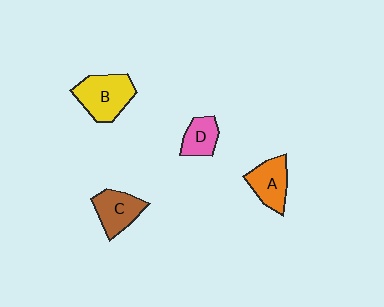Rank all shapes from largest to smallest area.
From largest to smallest: B (yellow), C (brown), A (orange), D (pink).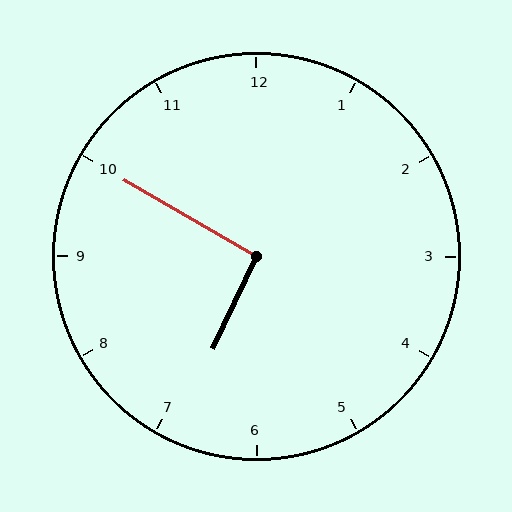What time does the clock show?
6:50.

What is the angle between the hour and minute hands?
Approximately 95 degrees.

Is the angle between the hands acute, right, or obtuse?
It is right.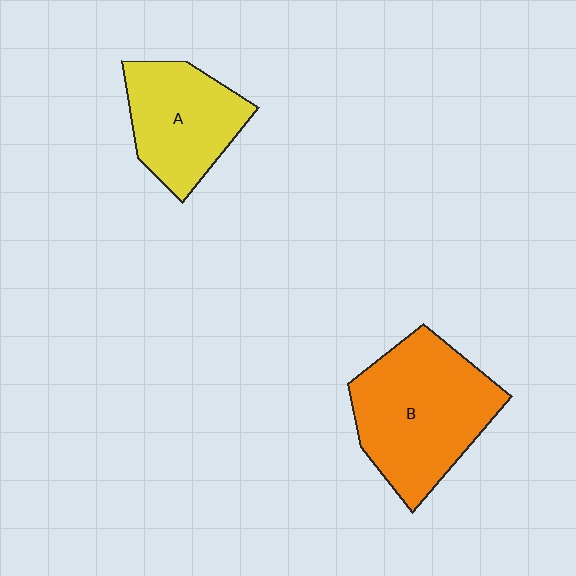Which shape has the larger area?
Shape B (orange).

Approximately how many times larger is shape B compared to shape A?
Approximately 1.4 times.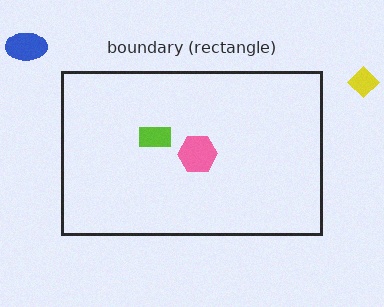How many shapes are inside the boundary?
2 inside, 2 outside.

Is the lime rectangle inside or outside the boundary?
Inside.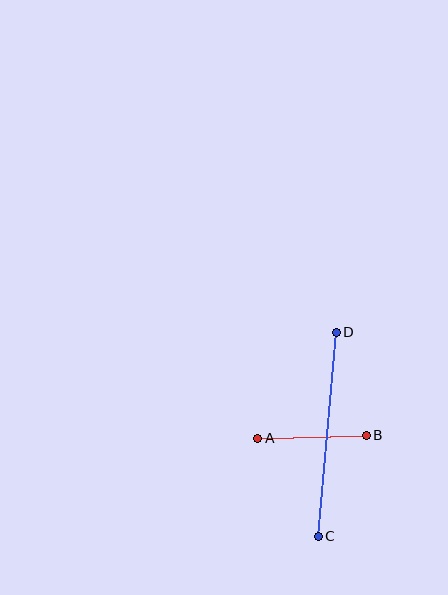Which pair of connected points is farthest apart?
Points C and D are farthest apart.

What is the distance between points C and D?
The distance is approximately 204 pixels.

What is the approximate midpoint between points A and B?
The midpoint is at approximately (312, 437) pixels.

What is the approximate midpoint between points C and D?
The midpoint is at approximately (327, 434) pixels.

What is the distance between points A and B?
The distance is approximately 109 pixels.